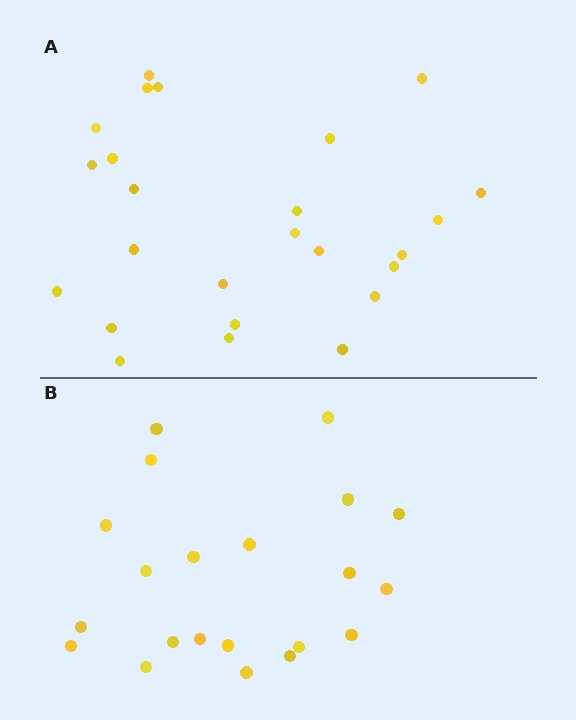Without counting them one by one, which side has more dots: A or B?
Region A (the top region) has more dots.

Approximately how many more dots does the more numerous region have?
Region A has about 4 more dots than region B.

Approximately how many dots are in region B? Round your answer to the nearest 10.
About 20 dots. (The exact count is 21, which rounds to 20.)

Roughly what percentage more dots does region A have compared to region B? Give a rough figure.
About 20% more.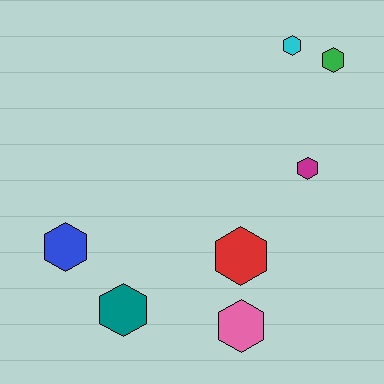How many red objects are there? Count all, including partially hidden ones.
There is 1 red object.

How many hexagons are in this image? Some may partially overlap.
There are 7 hexagons.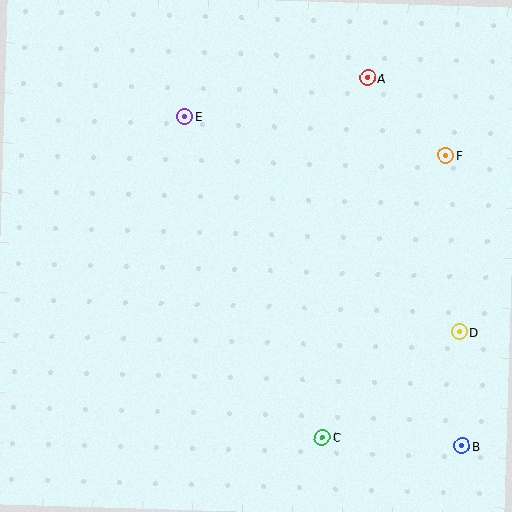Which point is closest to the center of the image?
Point E at (185, 117) is closest to the center.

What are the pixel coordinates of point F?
Point F is at (446, 156).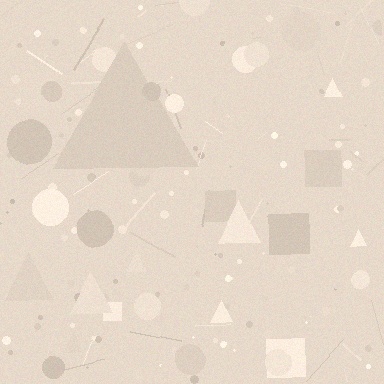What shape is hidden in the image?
A triangle is hidden in the image.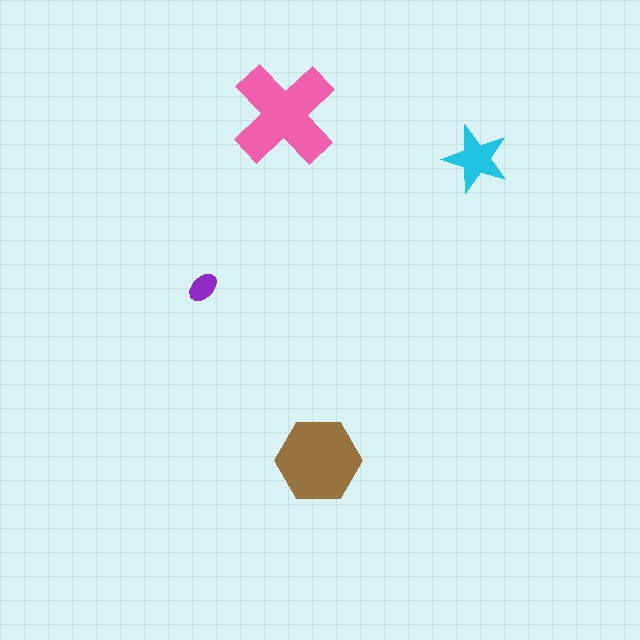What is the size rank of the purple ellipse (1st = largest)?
4th.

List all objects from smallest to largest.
The purple ellipse, the cyan star, the brown hexagon, the pink cross.